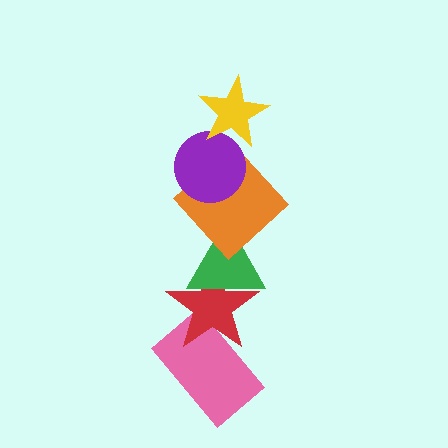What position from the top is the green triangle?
The green triangle is 4th from the top.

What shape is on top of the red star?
The green triangle is on top of the red star.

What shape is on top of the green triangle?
The orange diamond is on top of the green triangle.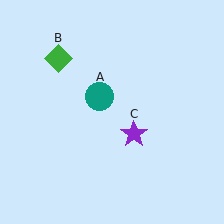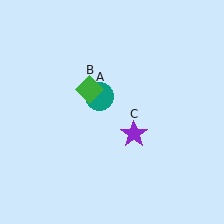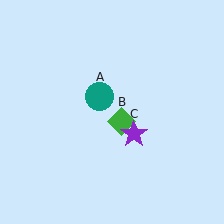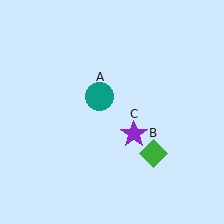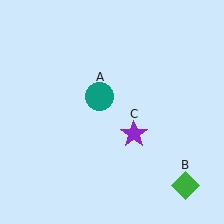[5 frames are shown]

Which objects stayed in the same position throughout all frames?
Teal circle (object A) and purple star (object C) remained stationary.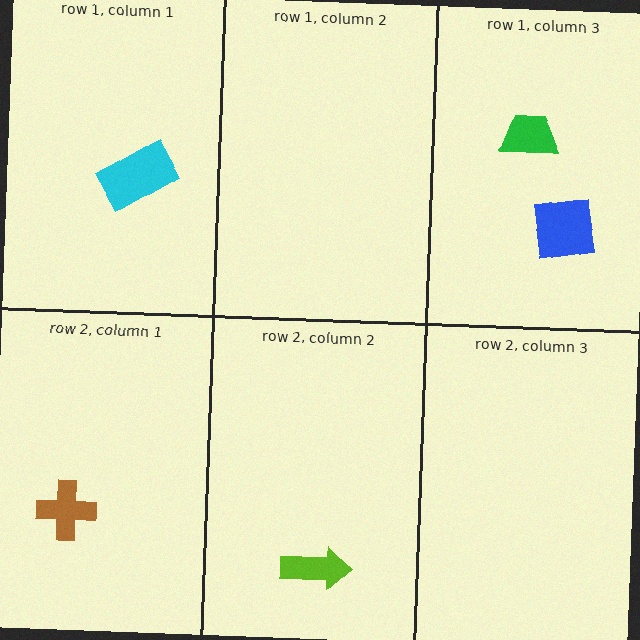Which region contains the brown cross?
The row 2, column 1 region.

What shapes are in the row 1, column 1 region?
The cyan rectangle.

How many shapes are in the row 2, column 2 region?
1.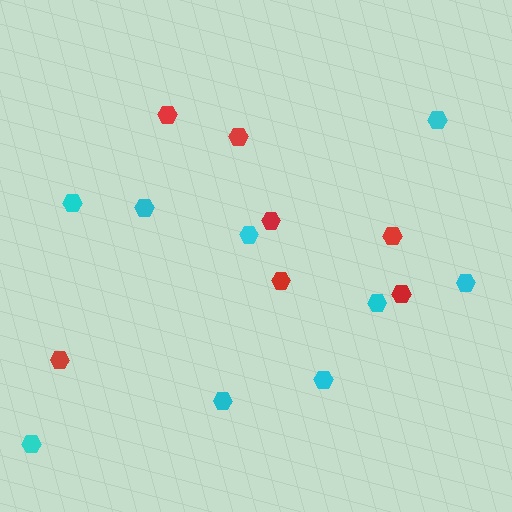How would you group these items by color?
There are 2 groups: one group of red hexagons (7) and one group of cyan hexagons (9).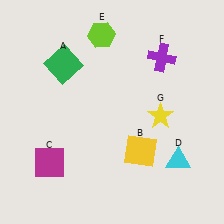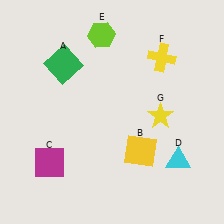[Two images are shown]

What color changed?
The cross (F) changed from purple in Image 1 to yellow in Image 2.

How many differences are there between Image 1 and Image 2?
There is 1 difference between the two images.